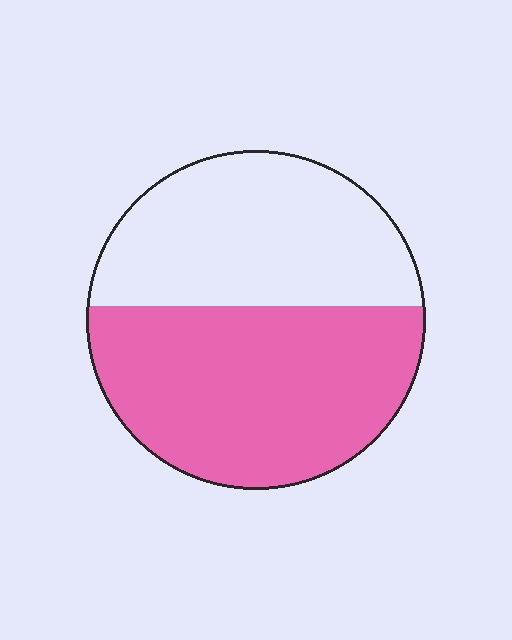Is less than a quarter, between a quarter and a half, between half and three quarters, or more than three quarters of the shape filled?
Between half and three quarters.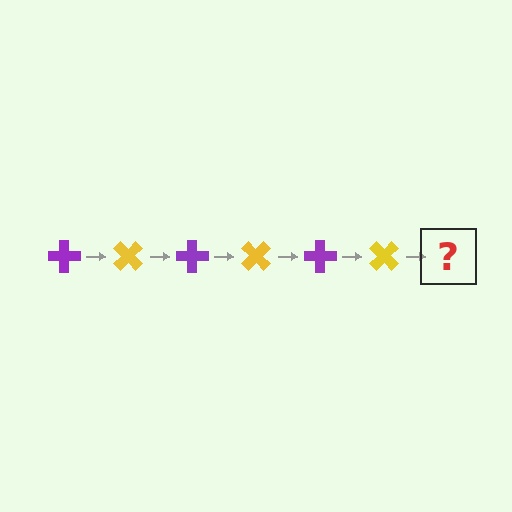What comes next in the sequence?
The next element should be a purple cross, rotated 270 degrees from the start.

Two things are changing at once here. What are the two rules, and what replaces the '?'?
The two rules are that it rotates 45 degrees each step and the color cycles through purple and yellow. The '?' should be a purple cross, rotated 270 degrees from the start.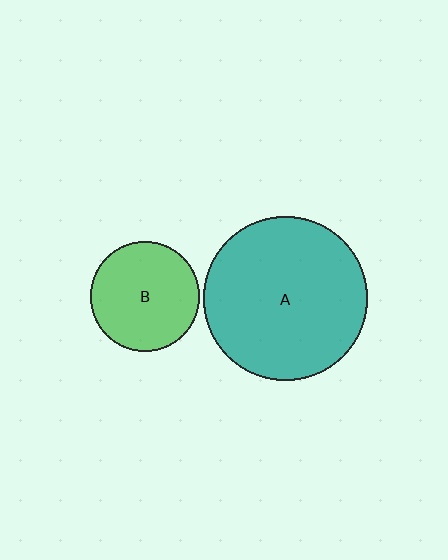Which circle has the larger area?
Circle A (teal).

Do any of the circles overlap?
No, none of the circles overlap.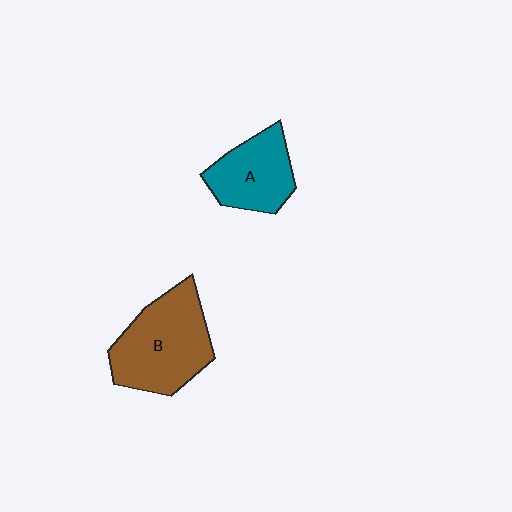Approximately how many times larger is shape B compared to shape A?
Approximately 1.5 times.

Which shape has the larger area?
Shape B (brown).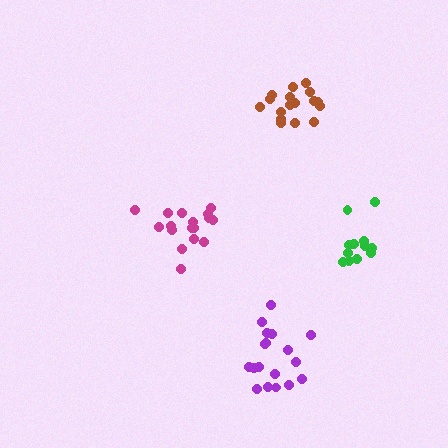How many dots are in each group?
Group 1: 18 dots, Group 2: 12 dots, Group 3: 17 dots, Group 4: 17 dots (64 total).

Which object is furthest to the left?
The magenta cluster is leftmost.